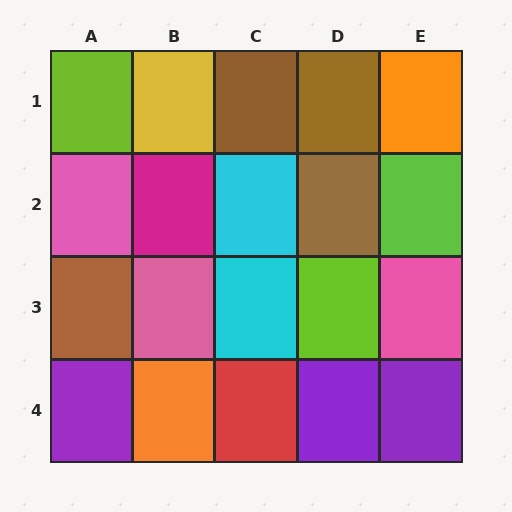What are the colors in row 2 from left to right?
Pink, magenta, cyan, brown, lime.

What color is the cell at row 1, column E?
Orange.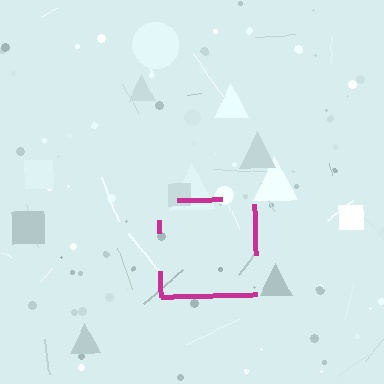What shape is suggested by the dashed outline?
The dashed outline suggests a square.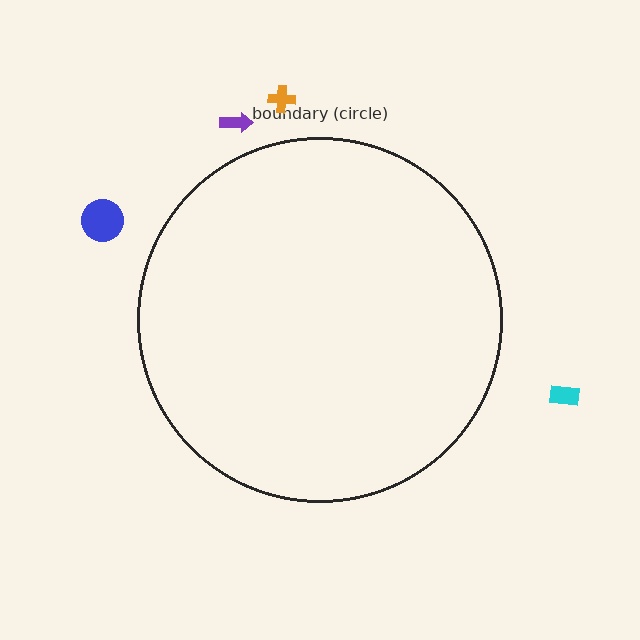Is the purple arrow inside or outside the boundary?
Outside.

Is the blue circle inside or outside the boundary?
Outside.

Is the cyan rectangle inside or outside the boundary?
Outside.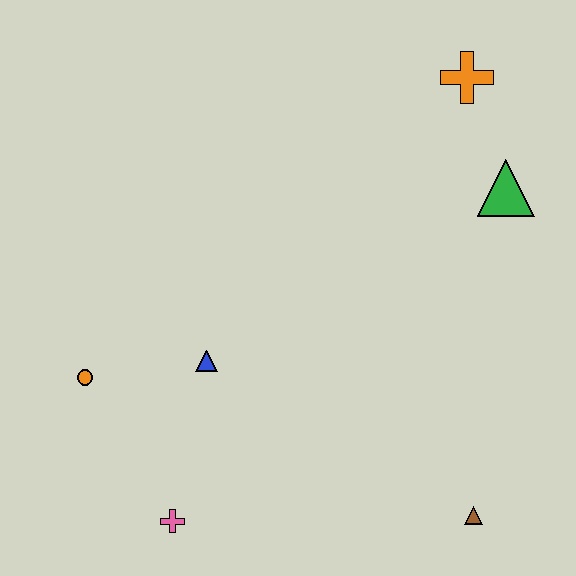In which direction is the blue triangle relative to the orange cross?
The blue triangle is below the orange cross.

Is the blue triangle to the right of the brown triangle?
No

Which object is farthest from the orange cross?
The pink cross is farthest from the orange cross.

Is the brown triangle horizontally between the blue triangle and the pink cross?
No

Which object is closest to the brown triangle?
The pink cross is closest to the brown triangle.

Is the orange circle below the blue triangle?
Yes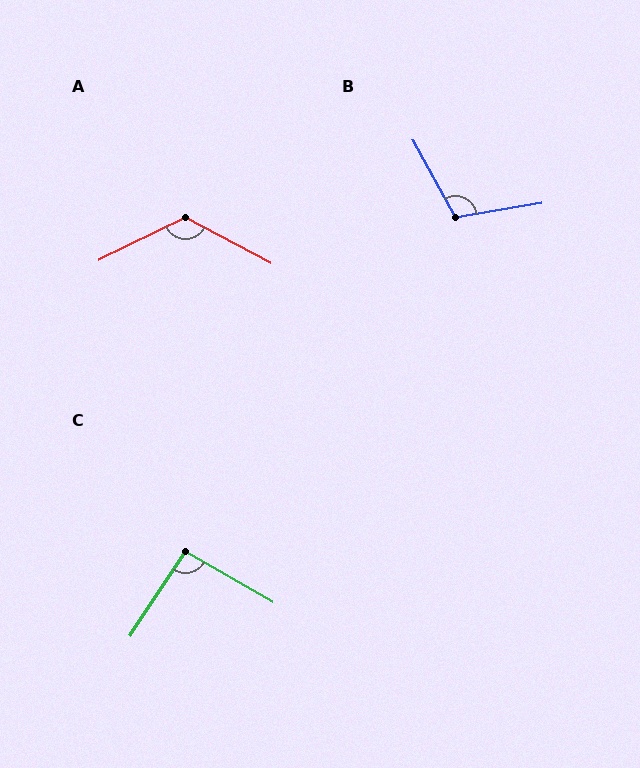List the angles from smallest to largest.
C (93°), B (109°), A (126°).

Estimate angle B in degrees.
Approximately 109 degrees.